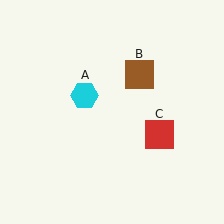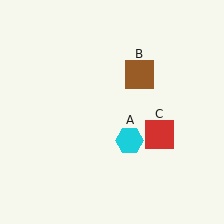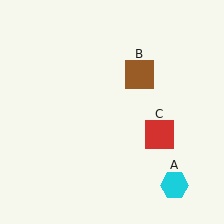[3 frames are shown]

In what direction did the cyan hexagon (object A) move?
The cyan hexagon (object A) moved down and to the right.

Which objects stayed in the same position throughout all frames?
Brown square (object B) and red square (object C) remained stationary.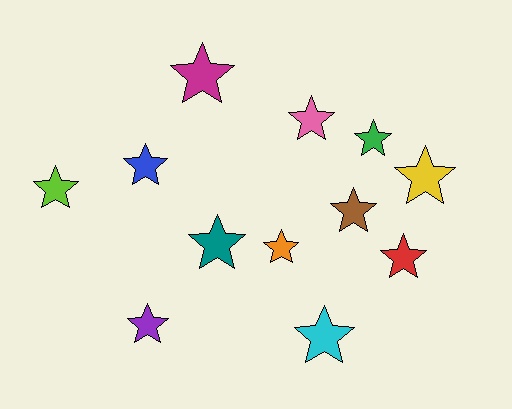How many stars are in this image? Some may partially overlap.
There are 12 stars.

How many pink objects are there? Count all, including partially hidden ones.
There is 1 pink object.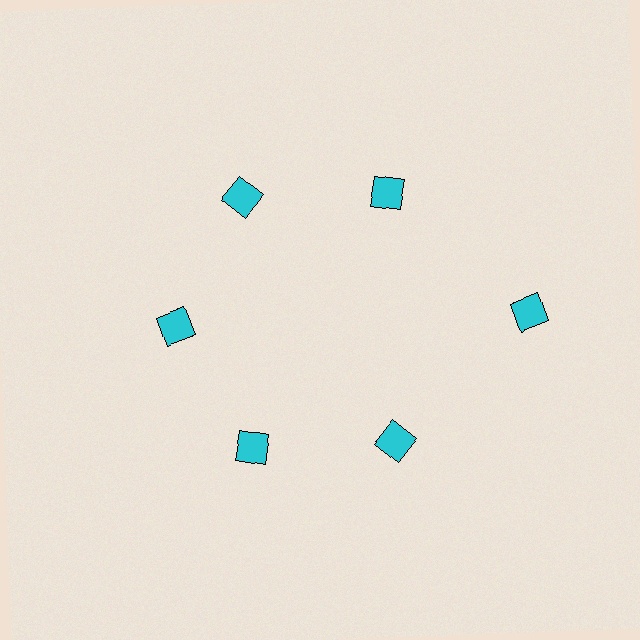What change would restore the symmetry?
The symmetry would be restored by moving it inward, back onto the ring so that all 6 diamonds sit at equal angles and equal distance from the center.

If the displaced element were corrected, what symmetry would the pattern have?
It would have 6-fold rotational symmetry — the pattern would map onto itself every 60 degrees.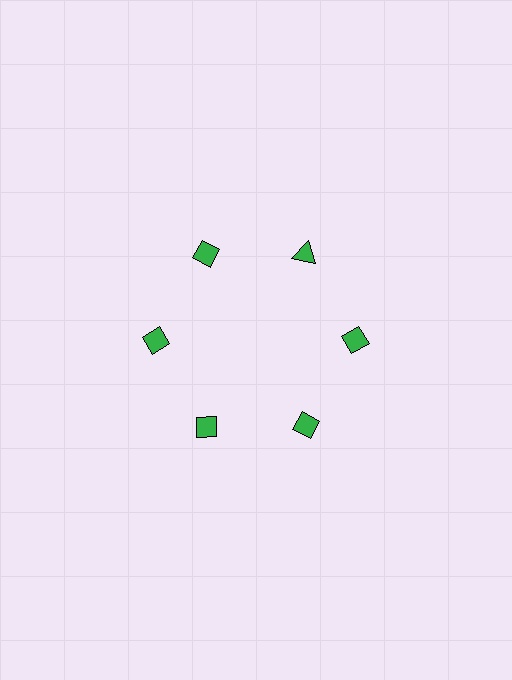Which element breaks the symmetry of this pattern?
The green triangle at roughly the 1 o'clock position breaks the symmetry. All other shapes are green diamonds.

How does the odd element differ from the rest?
It has a different shape: triangle instead of diamond.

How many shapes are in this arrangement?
There are 6 shapes arranged in a ring pattern.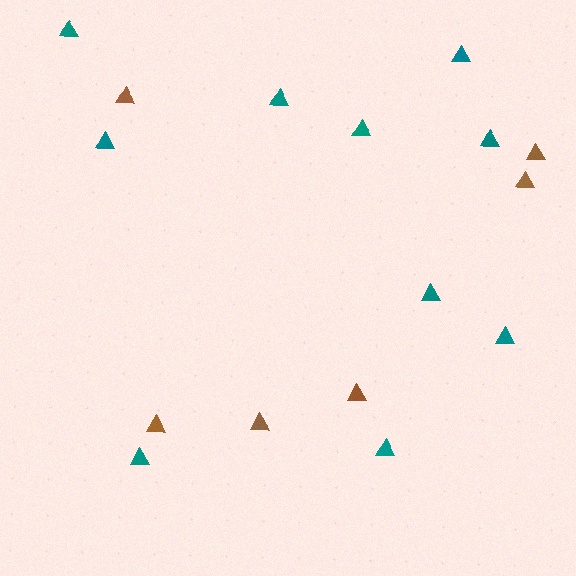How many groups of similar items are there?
There are 2 groups: one group of brown triangles (6) and one group of teal triangles (10).